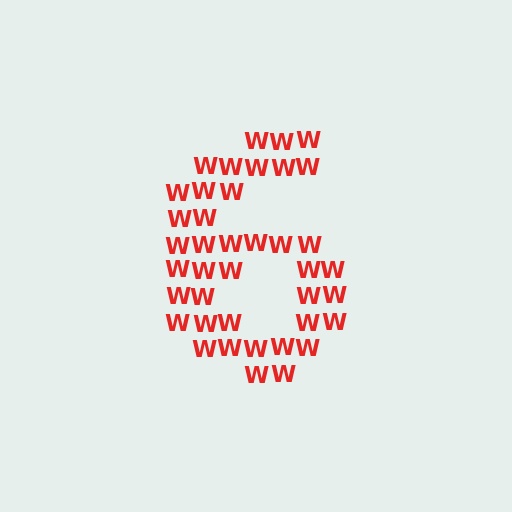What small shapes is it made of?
It is made of small letter W's.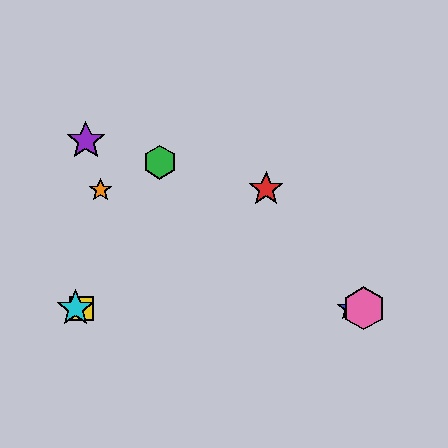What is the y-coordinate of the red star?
The red star is at y≈189.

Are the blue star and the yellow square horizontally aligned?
Yes, both are at y≈308.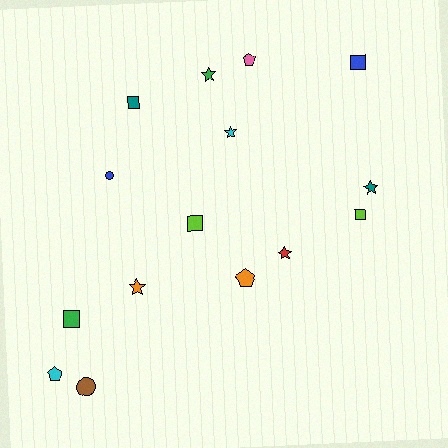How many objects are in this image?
There are 15 objects.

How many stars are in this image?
There are 5 stars.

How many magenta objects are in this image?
There are no magenta objects.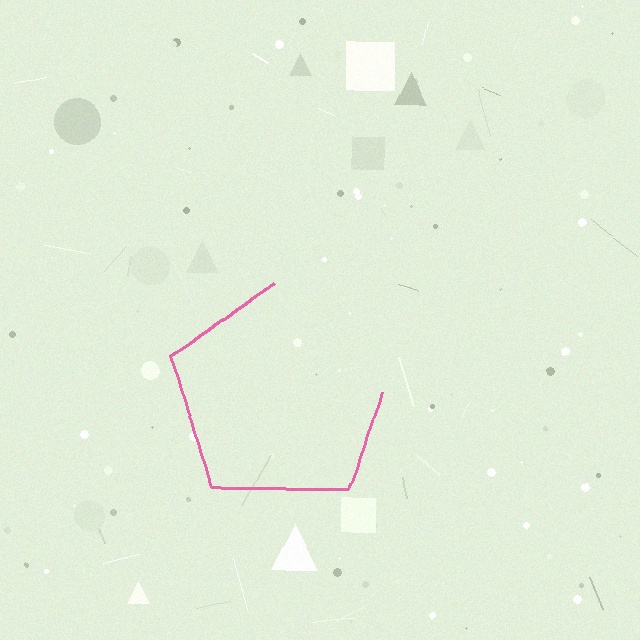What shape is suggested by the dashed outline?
The dashed outline suggests a pentagon.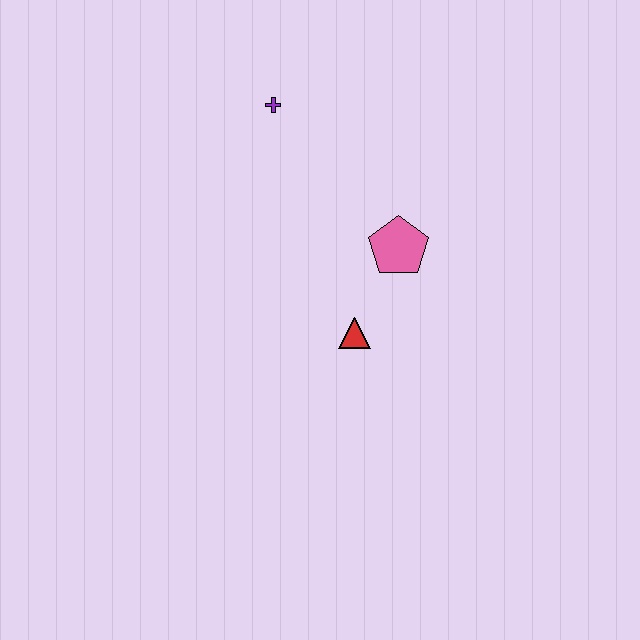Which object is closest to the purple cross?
The pink pentagon is closest to the purple cross.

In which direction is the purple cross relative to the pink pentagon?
The purple cross is above the pink pentagon.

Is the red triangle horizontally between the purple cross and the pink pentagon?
Yes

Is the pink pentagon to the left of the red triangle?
No